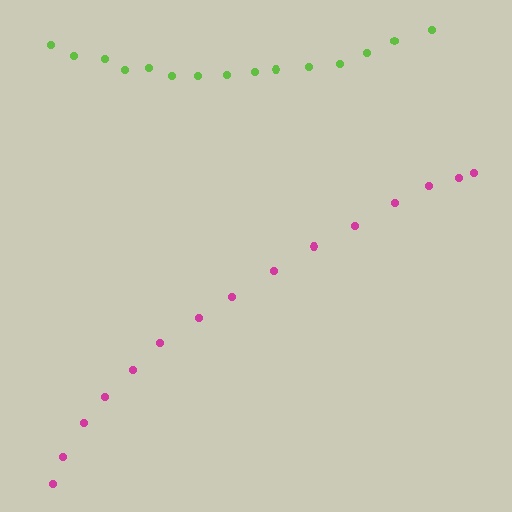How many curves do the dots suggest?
There are 2 distinct paths.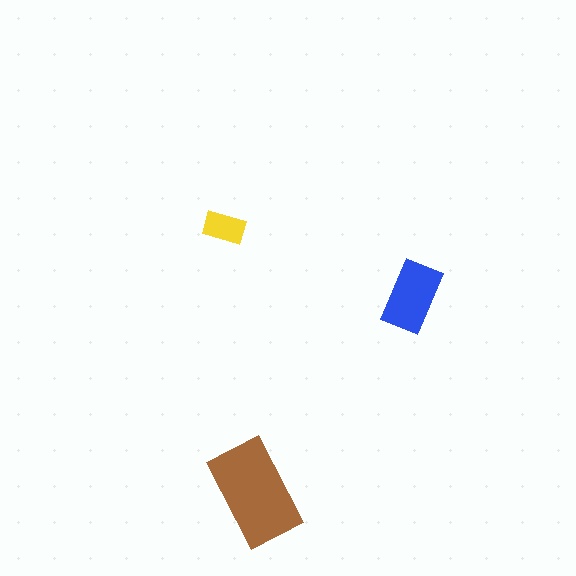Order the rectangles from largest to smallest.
the brown one, the blue one, the yellow one.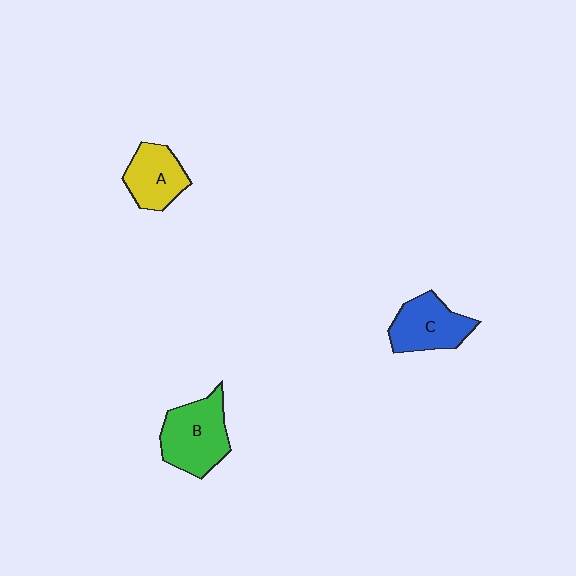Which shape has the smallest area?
Shape A (yellow).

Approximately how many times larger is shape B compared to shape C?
Approximately 1.2 times.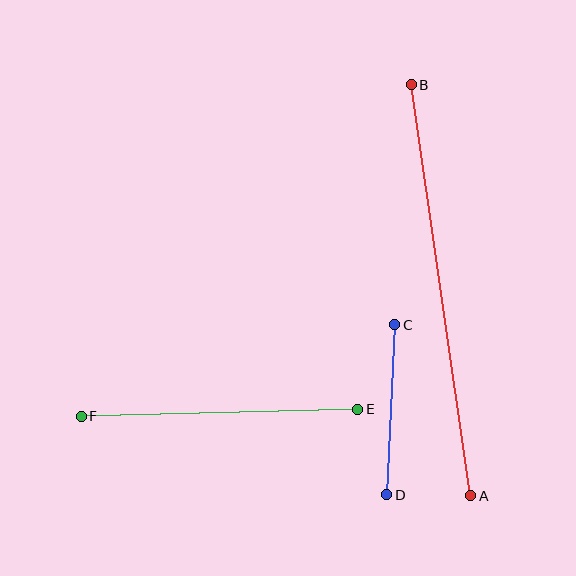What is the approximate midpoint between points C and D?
The midpoint is at approximately (391, 410) pixels.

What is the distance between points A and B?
The distance is approximately 415 pixels.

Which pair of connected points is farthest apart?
Points A and B are farthest apart.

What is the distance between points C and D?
The distance is approximately 170 pixels.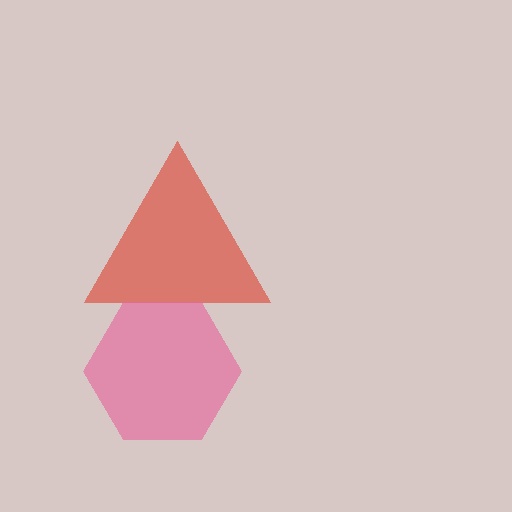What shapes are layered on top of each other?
The layered shapes are: a red triangle, a pink hexagon.